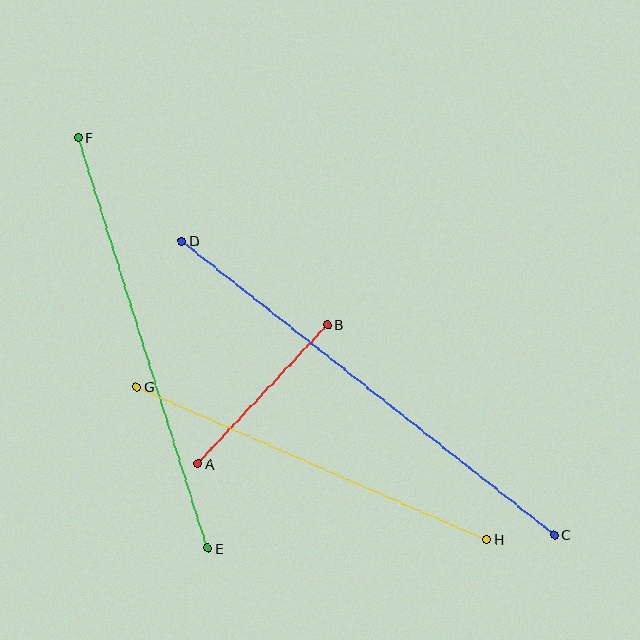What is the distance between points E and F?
The distance is approximately 431 pixels.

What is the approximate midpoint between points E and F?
The midpoint is at approximately (143, 343) pixels.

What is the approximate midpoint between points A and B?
The midpoint is at approximately (263, 394) pixels.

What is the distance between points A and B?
The distance is approximately 190 pixels.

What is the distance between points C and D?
The distance is approximately 475 pixels.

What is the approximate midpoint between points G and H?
The midpoint is at approximately (312, 463) pixels.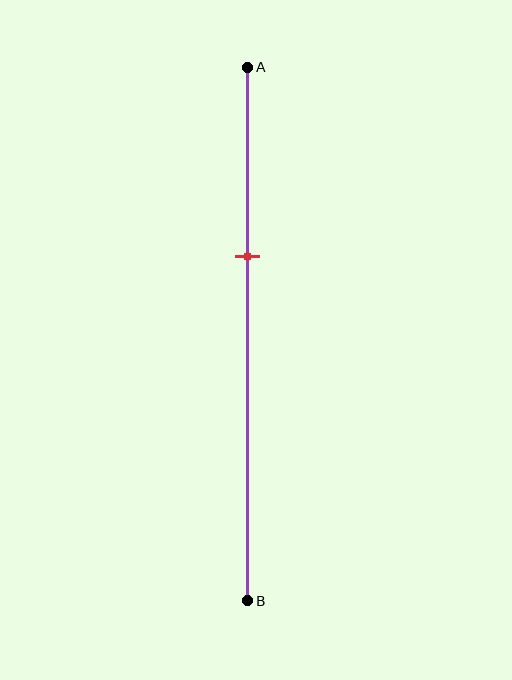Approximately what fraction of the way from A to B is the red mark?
The red mark is approximately 35% of the way from A to B.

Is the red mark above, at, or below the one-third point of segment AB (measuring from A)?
The red mark is approximately at the one-third point of segment AB.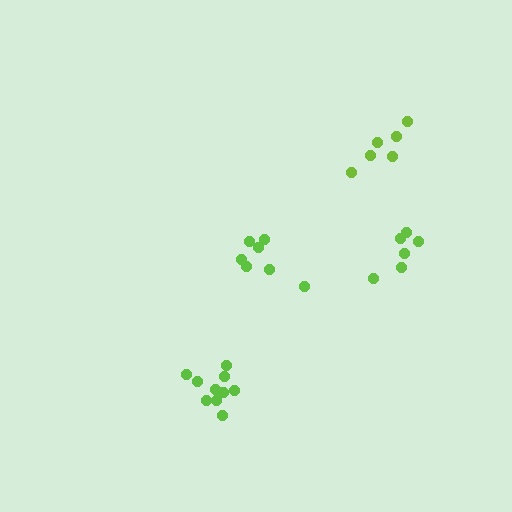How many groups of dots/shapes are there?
There are 4 groups.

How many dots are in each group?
Group 1: 7 dots, Group 2: 6 dots, Group 3: 11 dots, Group 4: 6 dots (30 total).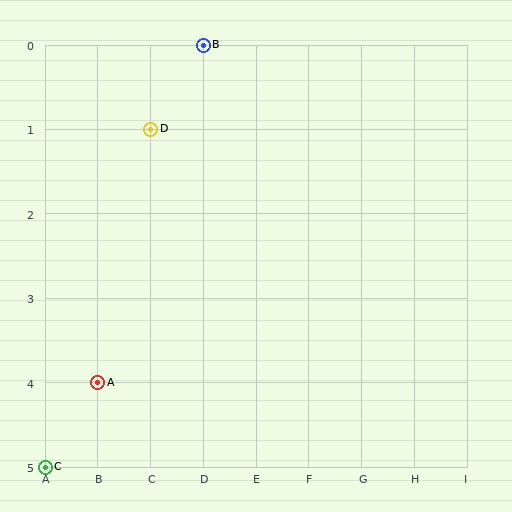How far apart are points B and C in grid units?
Points B and C are 3 columns and 5 rows apart (about 5.8 grid units diagonally).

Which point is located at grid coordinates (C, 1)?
Point D is at (C, 1).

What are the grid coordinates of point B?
Point B is at grid coordinates (D, 0).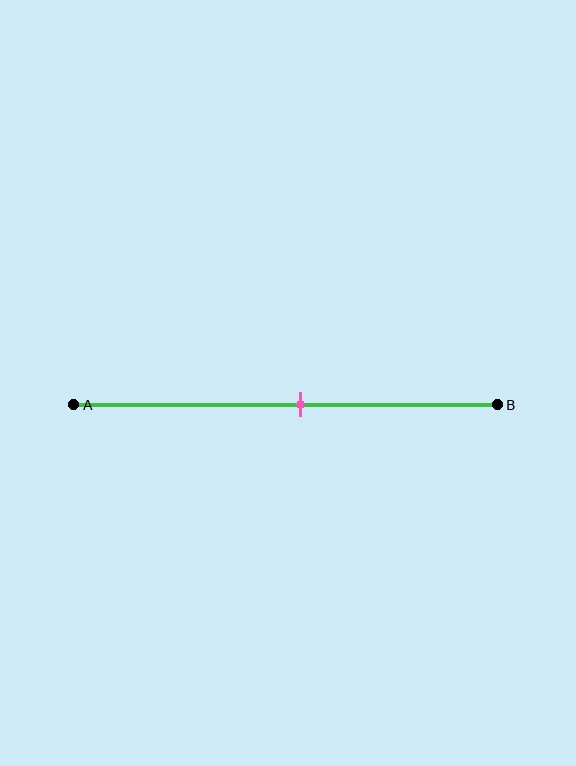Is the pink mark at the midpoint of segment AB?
No, the mark is at about 55% from A, not at the 50% midpoint.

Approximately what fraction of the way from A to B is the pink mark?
The pink mark is approximately 55% of the way from A to B.